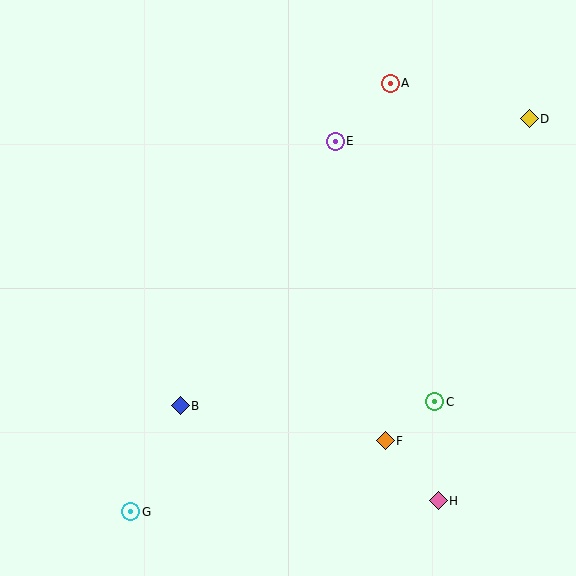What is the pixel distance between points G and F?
The distance between G and F is 264 pixels.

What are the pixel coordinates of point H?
Point H is at (438, 501).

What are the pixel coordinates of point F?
Point F is at (385, 441).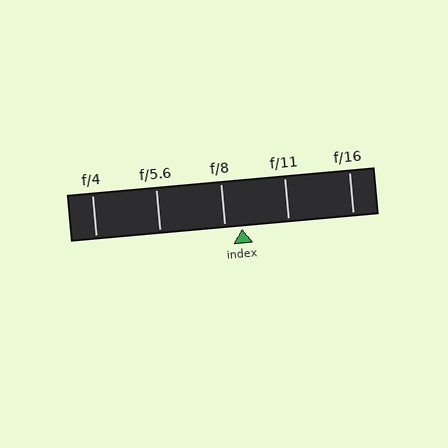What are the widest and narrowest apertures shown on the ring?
The widest aperture shown is f/4 and the narrowest is f/16.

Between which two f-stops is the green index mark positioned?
The index mark is between f/8 and f/11.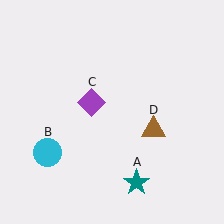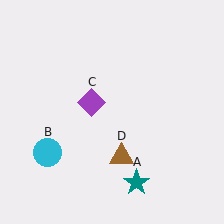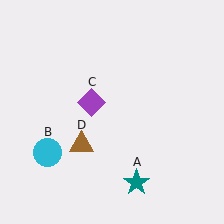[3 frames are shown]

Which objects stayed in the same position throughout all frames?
Teal star (object A) and cyan circle (object B) and purple diamond (object C) remained stationary.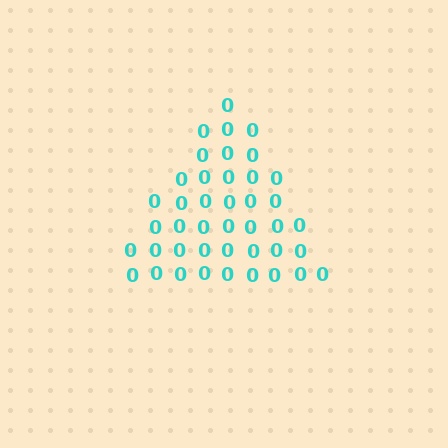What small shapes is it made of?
It is made of small digit 0's.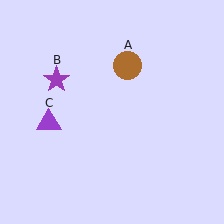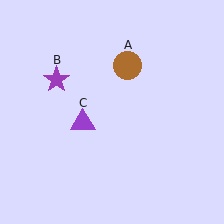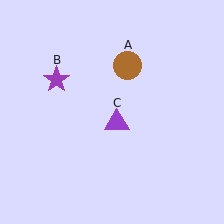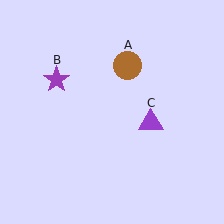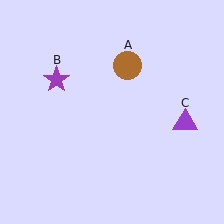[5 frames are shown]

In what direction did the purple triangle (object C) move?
The purple triangle (object C) moved right.